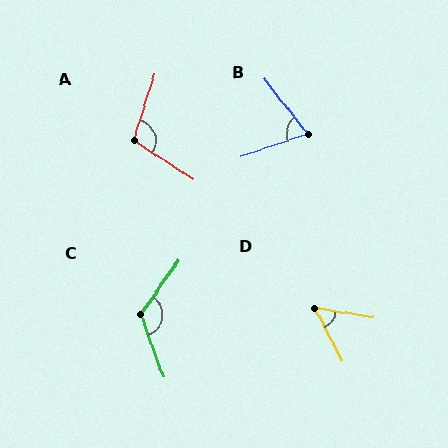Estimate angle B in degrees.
Approximately 70 degrees.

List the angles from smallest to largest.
D (53°), B (70°), A (106°), C (125°).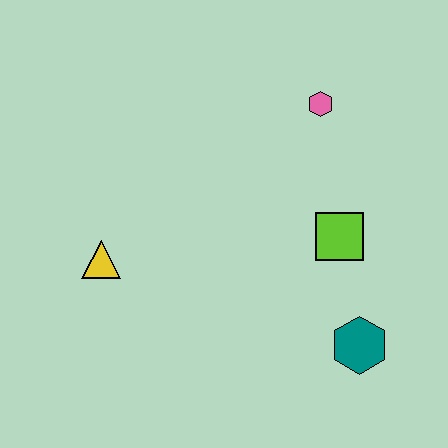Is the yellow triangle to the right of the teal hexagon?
No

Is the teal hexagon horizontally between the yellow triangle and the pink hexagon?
No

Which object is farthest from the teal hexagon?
The yellow triangle is farthest from the teal hexagon.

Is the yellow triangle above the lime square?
No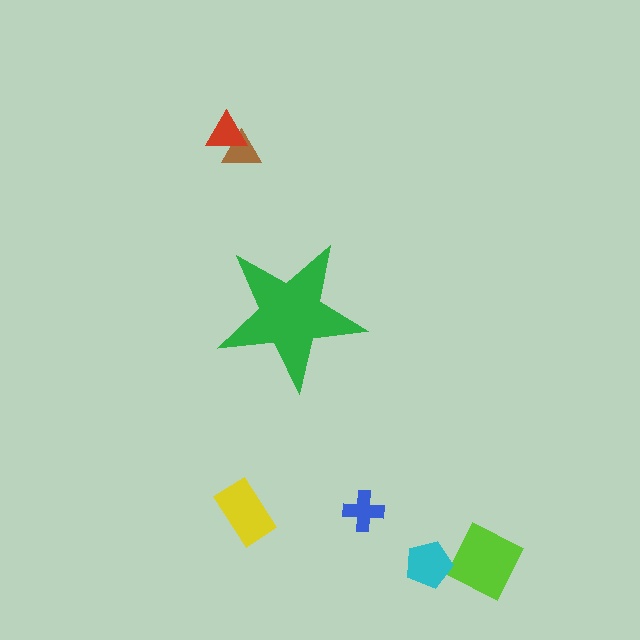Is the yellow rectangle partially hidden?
No, the yellow rectangle is fully visible.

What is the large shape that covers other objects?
A green star.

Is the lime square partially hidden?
No, the lime square is fully visible.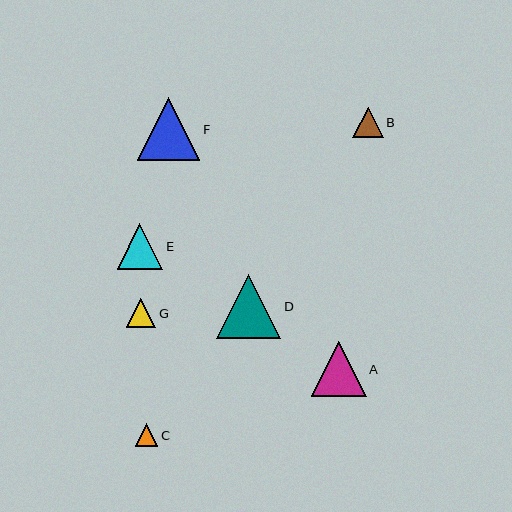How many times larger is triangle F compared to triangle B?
Triangle F is approximately 2.1 times the size of triangle B.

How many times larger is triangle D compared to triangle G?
Triangle D is approximately 2.2 times the size of triangle G.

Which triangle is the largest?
Triangle D is the largest with a size of approximately 64 pixels.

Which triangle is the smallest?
Triangle C is the smallest with a size of approximately 22 pixels.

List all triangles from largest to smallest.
From largest to smallest: D, F, A, E, B, G, C.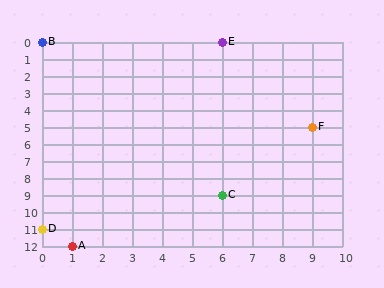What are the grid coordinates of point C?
Point C is at grid coordinates (6, 9).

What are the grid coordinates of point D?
Point D is at grid coordinates (0, 11).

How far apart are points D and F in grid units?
Points D and F are 9 columns and 6 rows apart (about 10.8 grid units diagonally).